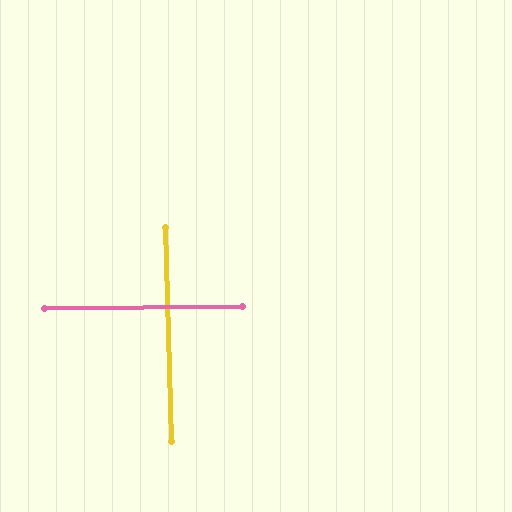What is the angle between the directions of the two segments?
Approximately 89 degrees.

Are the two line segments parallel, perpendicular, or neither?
Perpendicular — they meet at approximately 89°.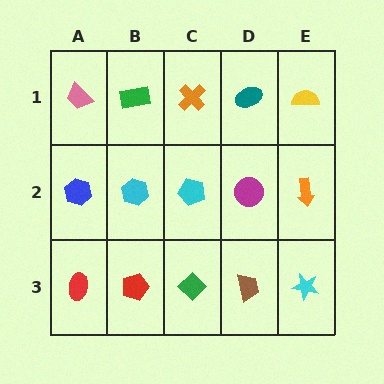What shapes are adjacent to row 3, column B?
A cyan hexagon (row 2, column B), a red ellipse (row 3, column A), a green diamond (row 3, column C).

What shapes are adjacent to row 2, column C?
An orange cross (row 1, column C), a green diamond (row 3, column C), a cyan hexagon (row 2, column B), a magenta circle (row 2, column D).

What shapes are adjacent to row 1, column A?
A blue hexagon (row 2, column A), a green rectangle (row 1, column B).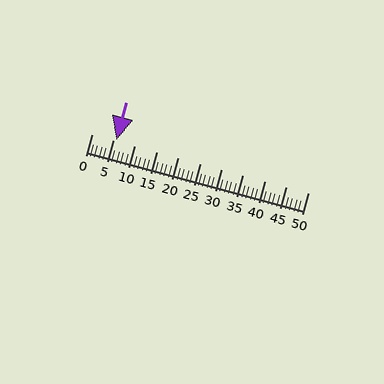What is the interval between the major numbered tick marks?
The major tick marks are spaced 5 units apart.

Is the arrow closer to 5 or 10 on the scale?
The arrow is closer to 5.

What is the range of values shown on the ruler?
The ruler shows values from 0 to 50.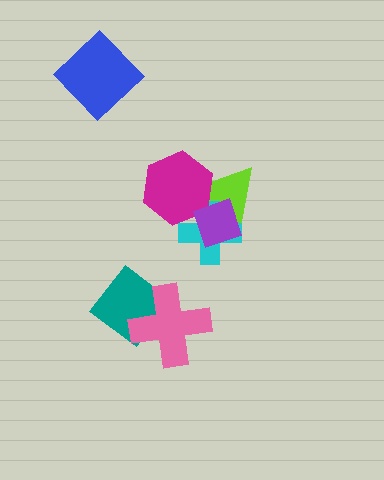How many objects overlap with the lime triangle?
3 objects overlap with the lime triangle.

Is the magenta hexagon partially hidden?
Yes, it is partially covered by another shape.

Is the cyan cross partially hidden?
Yes, it is partially covered by another shape.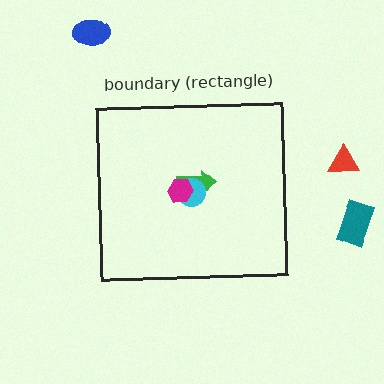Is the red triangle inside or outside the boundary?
Outside.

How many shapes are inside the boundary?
3 inside, 3 outside.